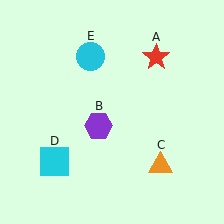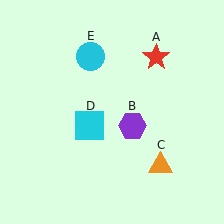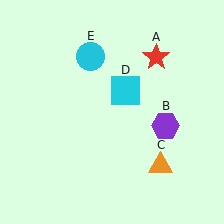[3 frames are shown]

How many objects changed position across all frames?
2 objects changed position: purple hexagon (object B), cyan square (object D).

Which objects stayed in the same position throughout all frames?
Red star (object A) and orange triangle (object C) and cyan circle (object E) remained stationary.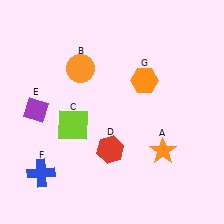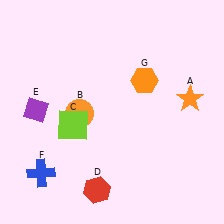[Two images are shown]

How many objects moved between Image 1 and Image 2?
3 objects moved between the two images.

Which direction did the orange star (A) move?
The orange star (A) moved up.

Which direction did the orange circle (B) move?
The orange circle (B) moved down.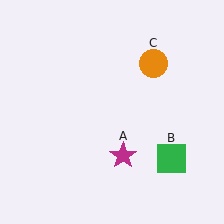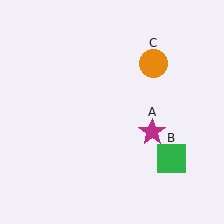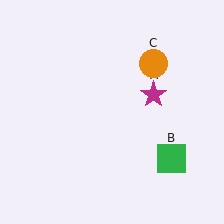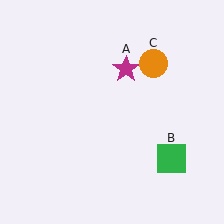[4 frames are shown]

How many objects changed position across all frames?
1 object changed position: magenta star (object A).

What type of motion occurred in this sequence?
The magenta star (object A) rotated counterclockwise around the center of the scene.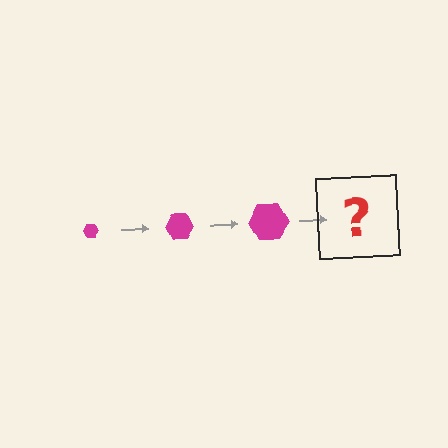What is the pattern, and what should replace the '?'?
The pattern is that the hexagon gets progressively larger each step. The '?' should be a magenta hexagon, larger than the previous one.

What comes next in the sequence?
The next element should be a magenta hexagon, larger than the previous one.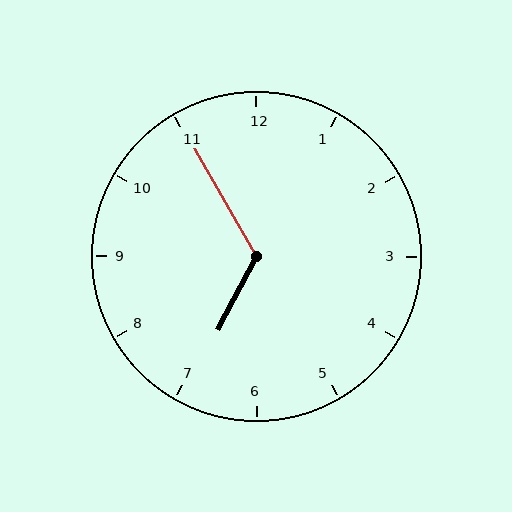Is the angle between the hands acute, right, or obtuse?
It is obtuse.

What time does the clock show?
6:55.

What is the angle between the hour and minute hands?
Approximately 122 degrees.